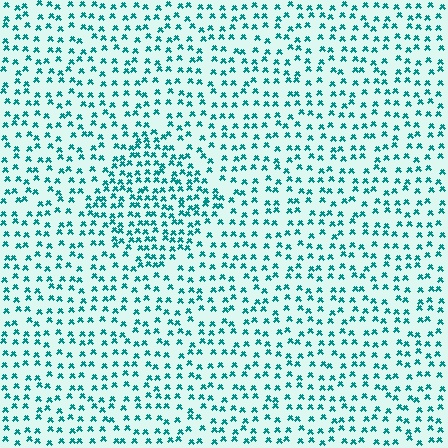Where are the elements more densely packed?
The elements are more densely packed inside the diamond boundary.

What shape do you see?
I see a diamond.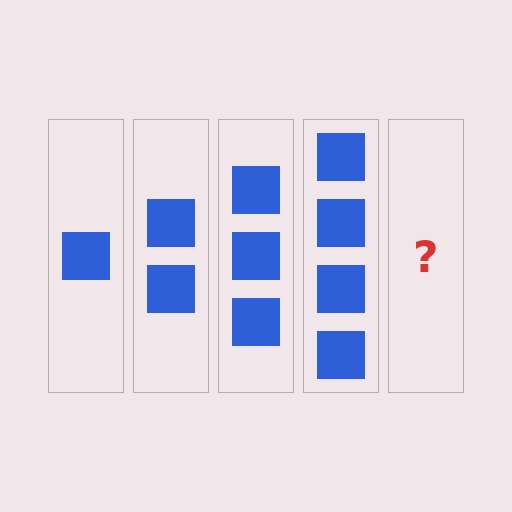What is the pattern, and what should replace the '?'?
The pattern is that each step adds one more square. The '?' should be 5 squares.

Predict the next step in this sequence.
The next step is 5 squares.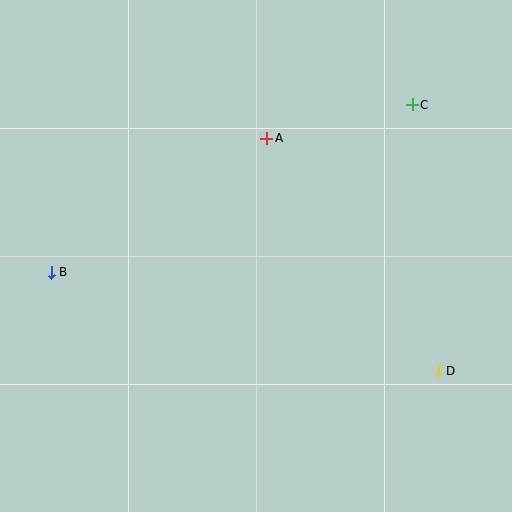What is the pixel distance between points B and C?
The distance between B and C is 398 pixels.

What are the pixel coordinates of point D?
Point D is at (438, 371).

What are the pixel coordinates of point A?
Point A is at (267, 138).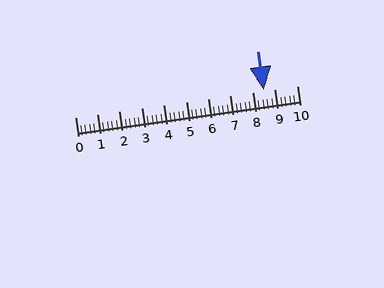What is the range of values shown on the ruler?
The ruler shows values from 0 to 10.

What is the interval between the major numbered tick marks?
The major tick marks are spaced 1 units apart.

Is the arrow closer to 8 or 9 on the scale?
The arrow is closer to 9.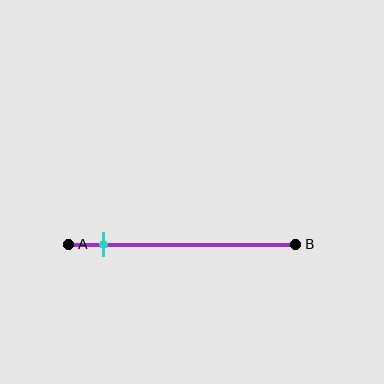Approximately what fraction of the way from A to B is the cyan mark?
The cyan mark is approximately 15% of the way from A to B.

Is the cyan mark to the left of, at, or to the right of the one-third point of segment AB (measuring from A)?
The cyan mark is to the left of the one-third point of segment AB.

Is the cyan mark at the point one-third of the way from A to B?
No, the mark is at about 15% from A, not at the 33% one-third point.